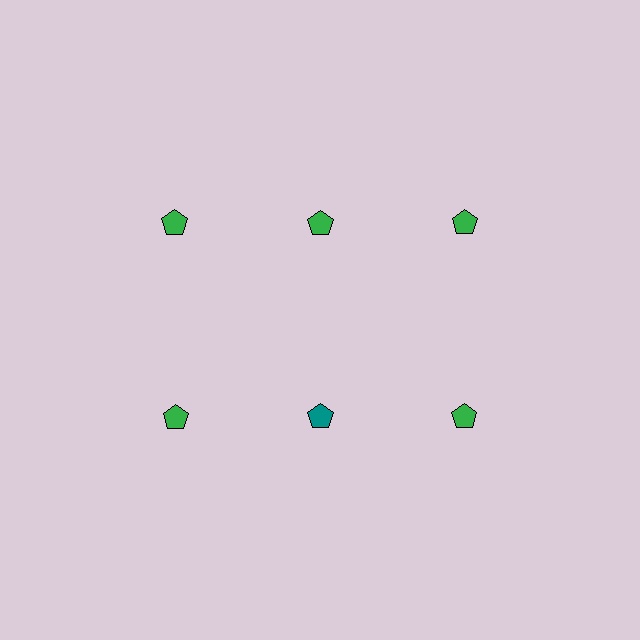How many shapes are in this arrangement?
There are 6 shapes arranged in a grid pattern.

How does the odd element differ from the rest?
It has a different color: teal instead of green.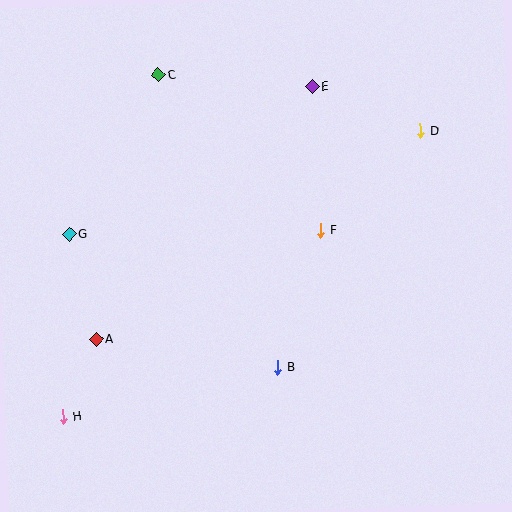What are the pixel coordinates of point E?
Point E is at (312, 87).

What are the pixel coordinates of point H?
Point H is at (63, 417).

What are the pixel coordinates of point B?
Point B is at (278, 367).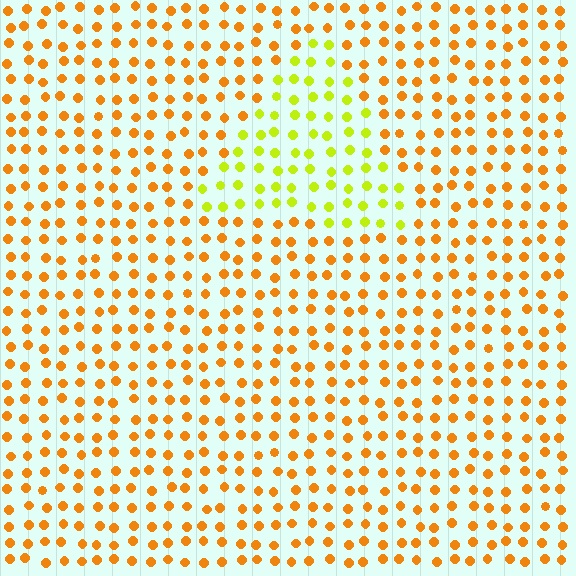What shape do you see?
I see a triangle.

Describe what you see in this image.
The image is filled with small orange elements in a uniform arrangement. A triangle-shaped region is visible where the elements are tinted to a slightly different hue, forming a subtle color boundary.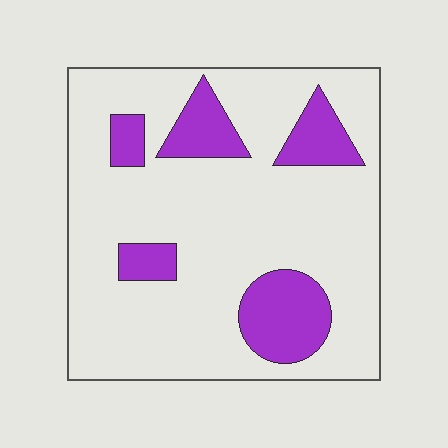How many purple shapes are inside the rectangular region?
5.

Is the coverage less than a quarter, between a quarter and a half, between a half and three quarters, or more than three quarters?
Less than a quarter.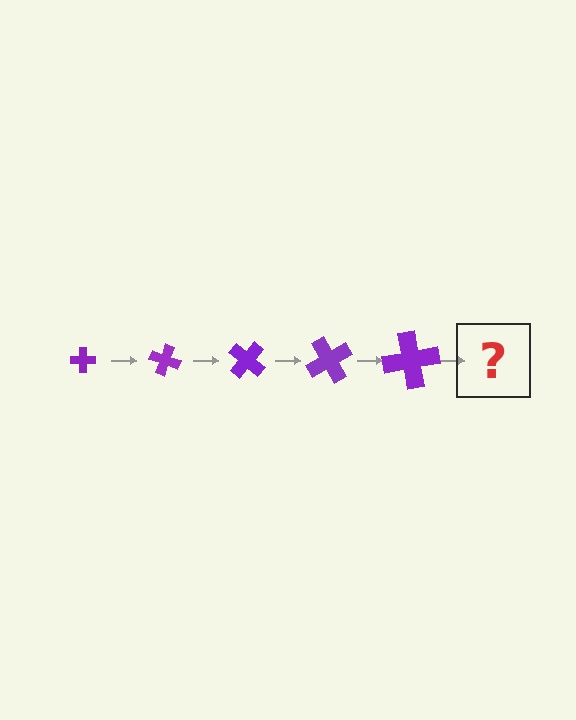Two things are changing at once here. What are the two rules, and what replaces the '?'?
The two rules are that the cross grows larger each step and it rotates 20 degrees each step. The '?' should be a cross, larger than the previous one and rotated 100 degrees from the start.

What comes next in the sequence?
The next element should be a cross, larger than the previous one and rotated 100 degrees from the start.